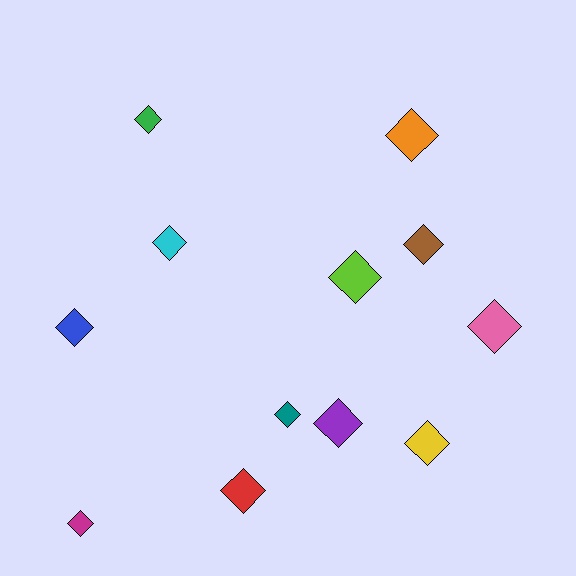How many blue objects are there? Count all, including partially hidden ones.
There is 1 blue object.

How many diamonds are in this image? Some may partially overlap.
There are 12 diamonds.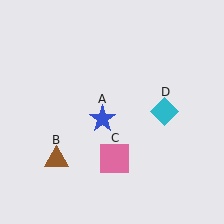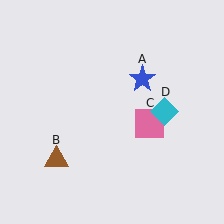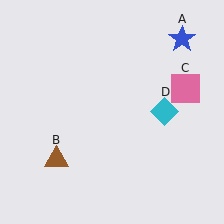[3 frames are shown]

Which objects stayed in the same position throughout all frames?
Brown triangle (object B) and cyan diamond (object D) remained stationary.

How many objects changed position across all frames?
2 objects changed position: blue star (object A), pink square (object C).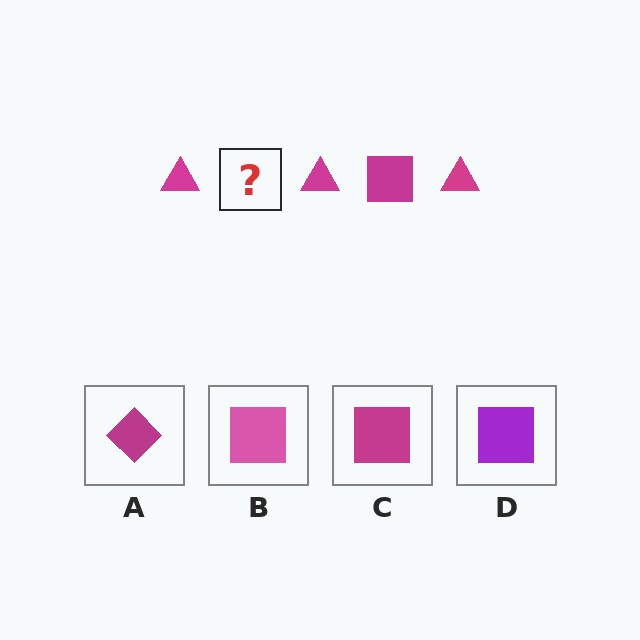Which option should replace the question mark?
Option C.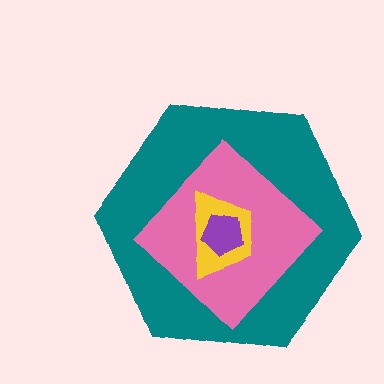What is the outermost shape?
The teal hexagon.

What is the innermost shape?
The purple pentagon.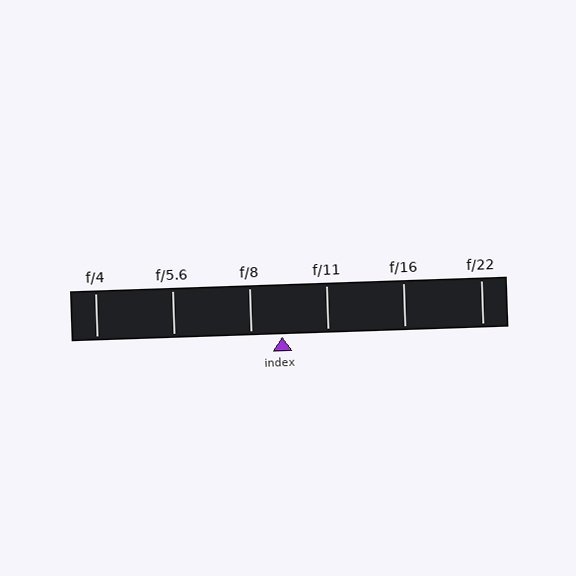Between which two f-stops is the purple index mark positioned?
The index mark is between f/8 and f/11.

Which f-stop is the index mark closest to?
The index mark is closest to f/8.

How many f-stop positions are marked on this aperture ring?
There are 6 f-stop positions marked.